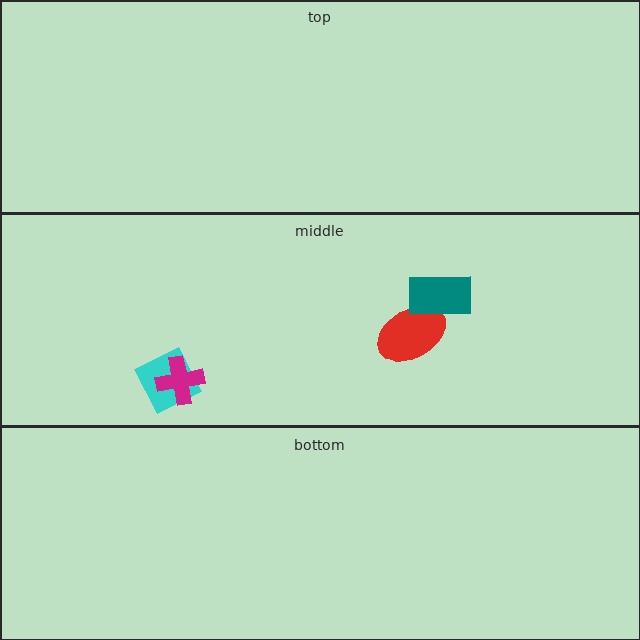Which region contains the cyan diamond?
The middle region.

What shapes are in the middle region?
The cyan diamond, the magenta cross, the red ellipse, the teal rectangle.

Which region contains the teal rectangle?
The middle region.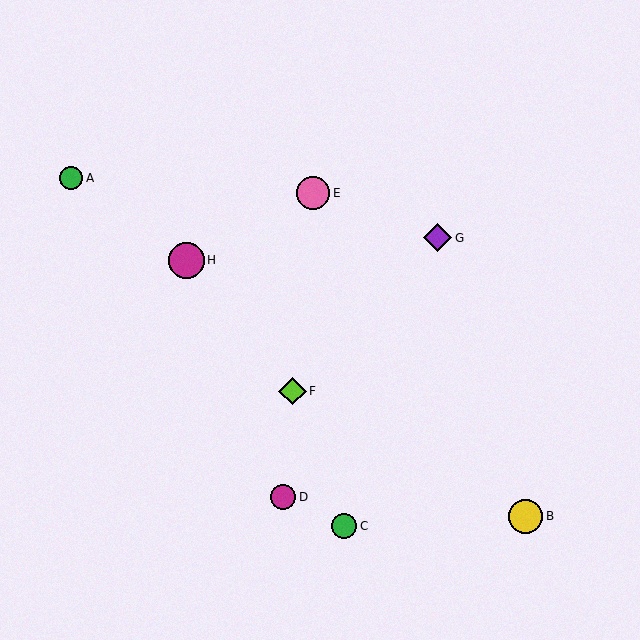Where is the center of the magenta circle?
The center of the magenta circle is at (283, 497).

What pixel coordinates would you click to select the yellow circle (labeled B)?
Click at (525, 517) to select the yellow circle B.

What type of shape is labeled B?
Shape B is a yellow circle.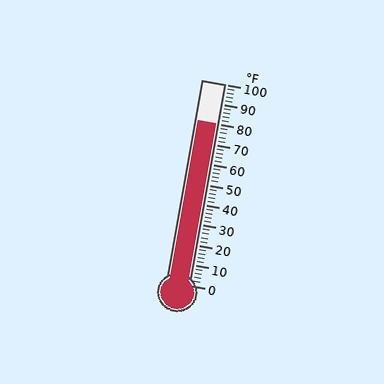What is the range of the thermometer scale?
The thermometer scale ranges from 0°F to 100°F.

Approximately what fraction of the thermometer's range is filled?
The thermometer is filled to approximately 80% of its range.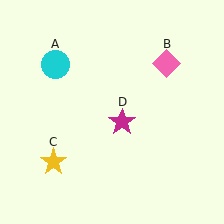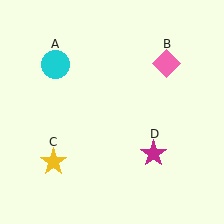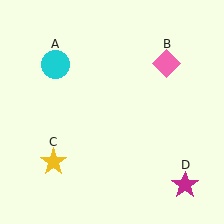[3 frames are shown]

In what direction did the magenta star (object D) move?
The magenta star (object D) moved down and to the right.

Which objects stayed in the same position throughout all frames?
Cyan circle (object A) and pink diamond (object B) and yellow star (object C) remained stationary.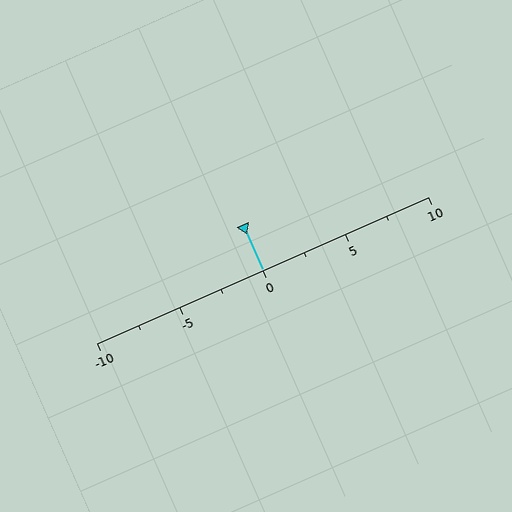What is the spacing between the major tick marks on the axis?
The major ticks are spaced 5 apart.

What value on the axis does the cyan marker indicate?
The marker indicates approximately 0.